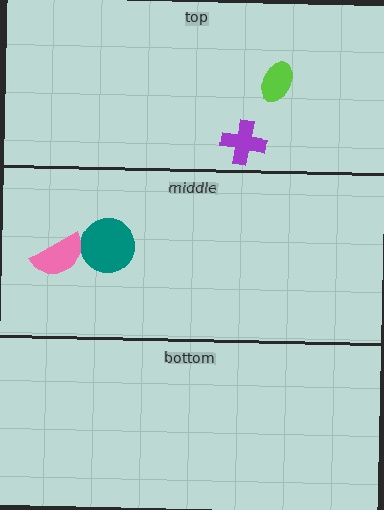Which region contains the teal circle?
The middle region.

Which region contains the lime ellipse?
The top region.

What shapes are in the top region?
The lime ellipse, the purple cross.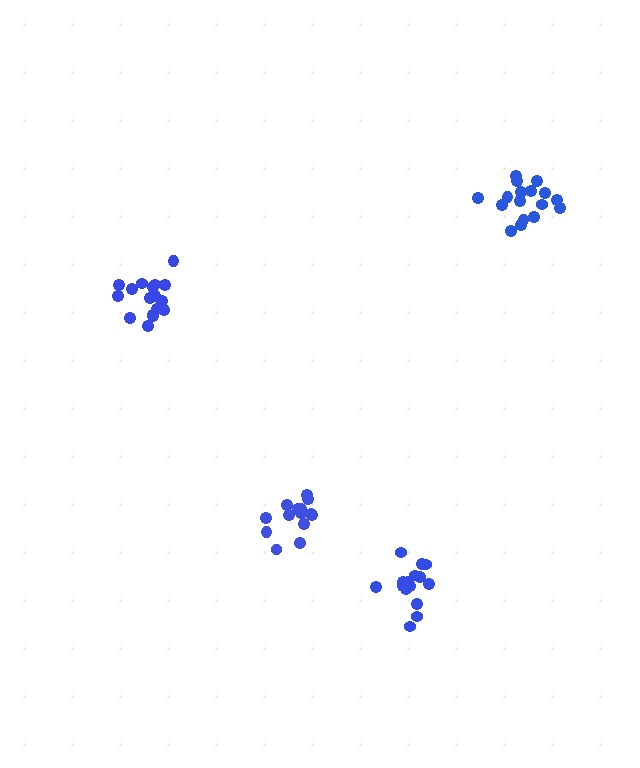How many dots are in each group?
Group 1: 17 dots, Group 2: 15 dots, Group 3: 14 dots, Group 4: 17 dots (63 total).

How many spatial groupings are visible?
There are 4 spatial groupings.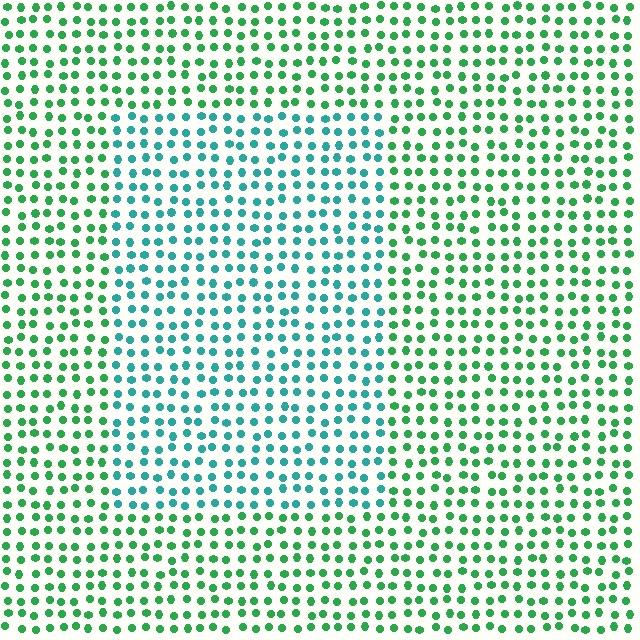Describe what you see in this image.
The image is filled with small green elements in a uniform arrangement. A rectangle-shaped region is visible where the elements are tinted to a slightly different hue, forming a subtle color boundary.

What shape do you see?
I see a rectangle.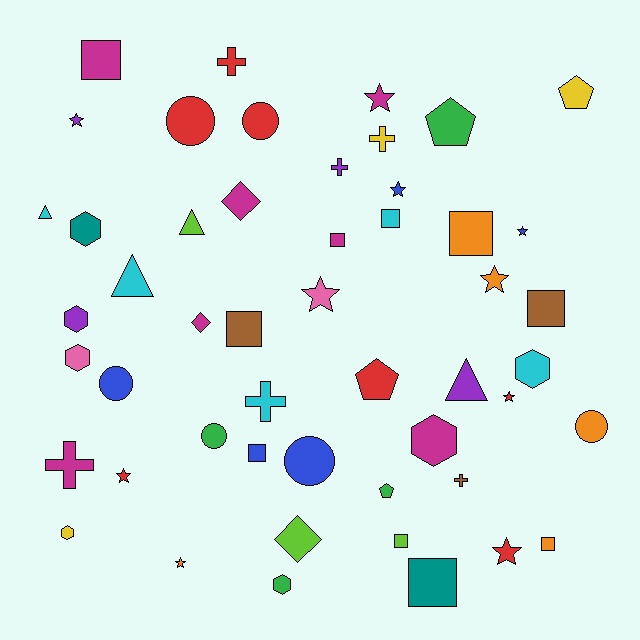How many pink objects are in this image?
There are 2 pink objects.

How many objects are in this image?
There are 50 objects.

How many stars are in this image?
There are 10 stars.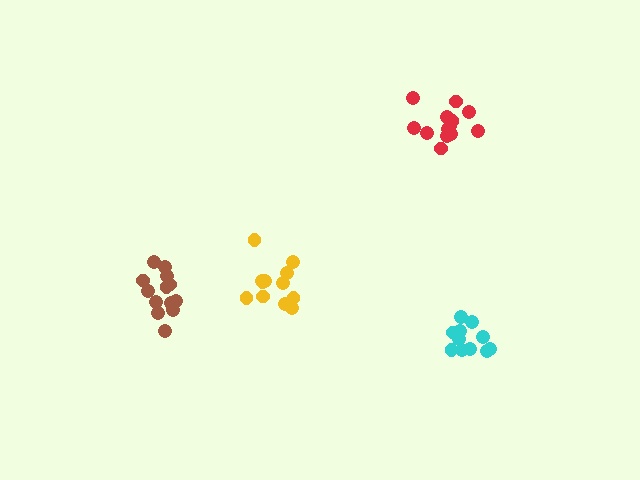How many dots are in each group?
Group 1: 12 dots, Group 2: 13 dots, Group 3: 13 dots, Group 4: 11 dots (49 total).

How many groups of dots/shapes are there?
There are 4 groups.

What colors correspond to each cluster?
The clusters are colored: yellow, brown, red, cyan.